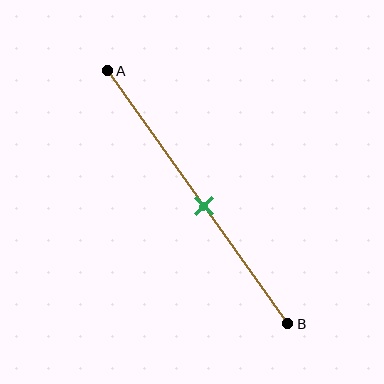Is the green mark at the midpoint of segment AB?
No, the mark is at about 55% from A, not at the 50% midpoint.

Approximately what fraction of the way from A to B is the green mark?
The green mark is approximately 55% of the way from A to B.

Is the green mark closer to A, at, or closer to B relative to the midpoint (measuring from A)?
The green mark is closer to point B than the midpoint of segment AB.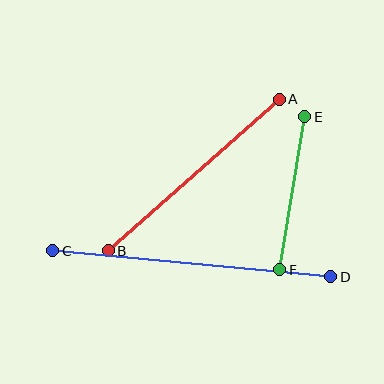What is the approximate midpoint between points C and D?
The midpoint is at approximately (192, 264) pixels.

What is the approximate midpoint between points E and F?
The midpoint is at approximately (292, 193) pixels.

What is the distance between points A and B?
The distance is approximately 228 pixels.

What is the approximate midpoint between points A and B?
The midpoint is at approximately (194, 175) pixels.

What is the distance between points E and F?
The distance is approximately 155 pixels.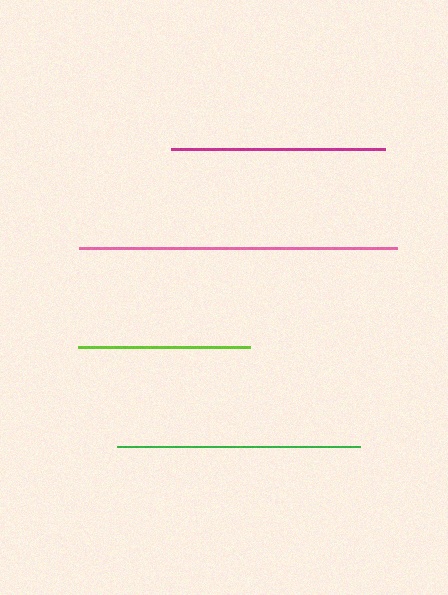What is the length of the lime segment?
The lime segment is approximately 173 pixels long.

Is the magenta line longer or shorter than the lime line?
The magenta line is longer than the lime line.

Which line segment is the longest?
The pink line is the longest at approximately 319 pixels.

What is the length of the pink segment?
The pink segment is approximately 319 pixels long.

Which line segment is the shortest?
The lime line is the shortest at approximately 173 pixels.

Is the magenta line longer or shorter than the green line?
The green line is longer than the magenta line.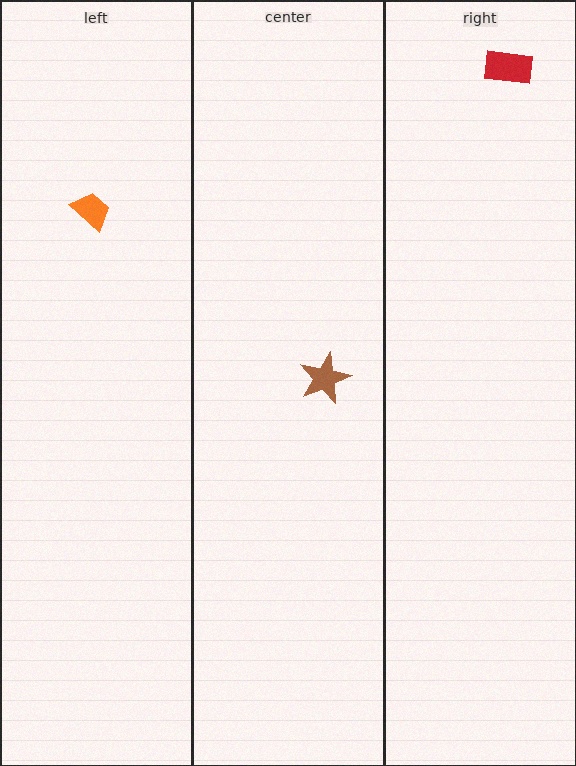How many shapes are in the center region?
1.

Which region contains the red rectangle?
The right region.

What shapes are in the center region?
The brown star.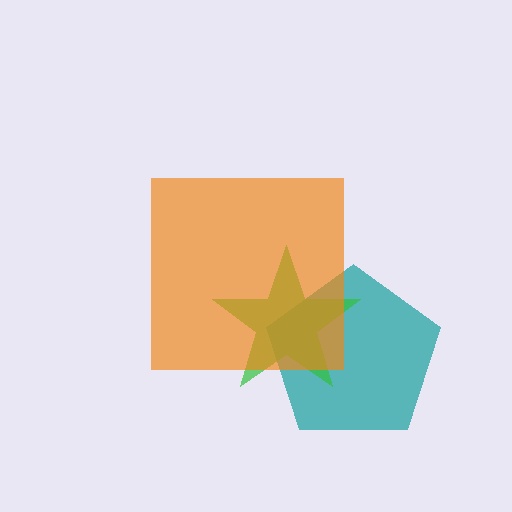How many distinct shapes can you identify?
There are 3 distinct shapes: a teal pentagon, a green star, an orange square.